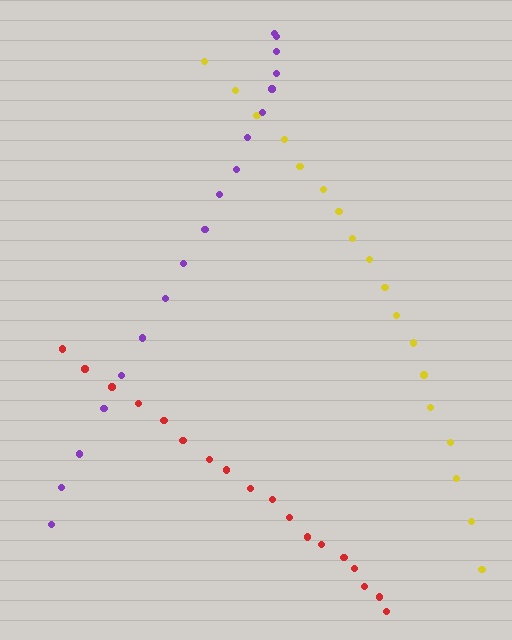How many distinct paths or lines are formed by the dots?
There are 3 distinct paths.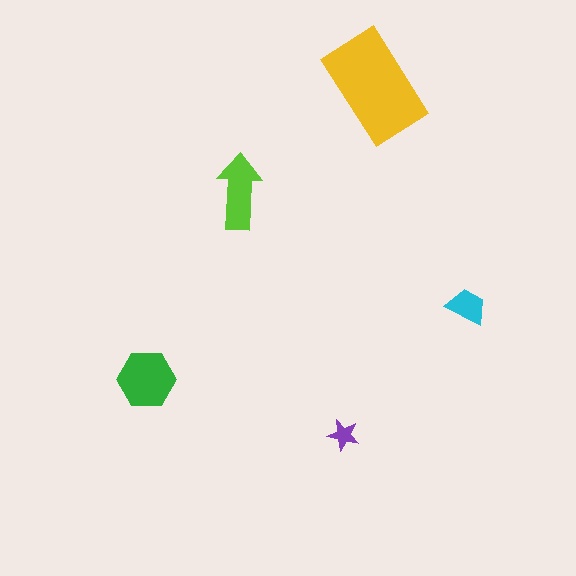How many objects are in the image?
There are 5 objects in the image.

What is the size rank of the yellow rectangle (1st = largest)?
1st.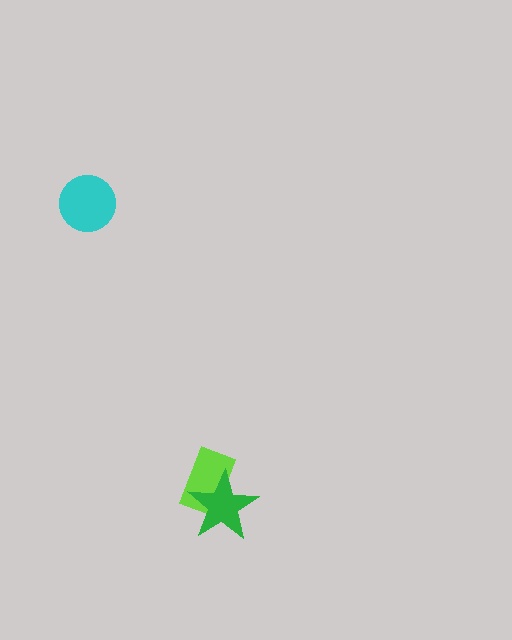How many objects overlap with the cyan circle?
0 objects overlap with the cyan circle.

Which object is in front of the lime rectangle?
The green star is in front of the lime rectangle.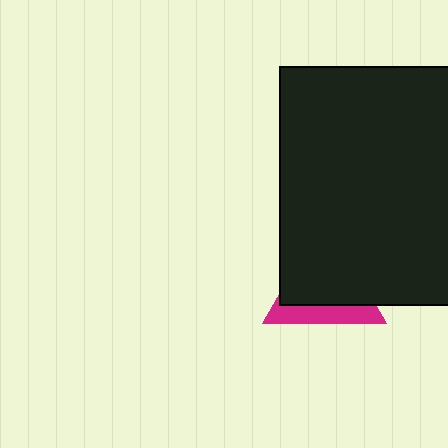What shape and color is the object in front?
The object in front is a black rectangle.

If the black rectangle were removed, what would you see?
You would see the complete magenta triangle.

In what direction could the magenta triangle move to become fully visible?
The magenta triangle could move down. That would shift it out from behind the black rectangle entirely.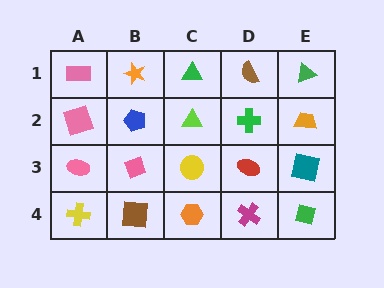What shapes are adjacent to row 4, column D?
A red ellipse (row 3, column D), an orange hexagon (row 4, column C), a green diamond (row 4, column E).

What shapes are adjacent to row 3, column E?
An orange trapezoid (row 2, column E), a green diamond (row 4, column E), a red ellipse (row 3, column D).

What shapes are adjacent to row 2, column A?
A pink rectangle (row 1, column A), a pink ellipse (row 3, column A), a blue pentagon (row 2, column B).